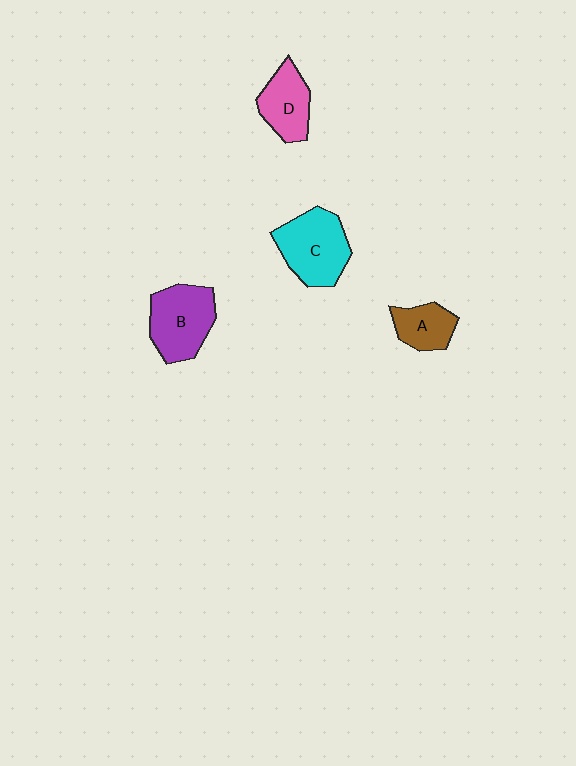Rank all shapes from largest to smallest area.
From largest to smallest: C (cyan), B (purple), D (pink), A (brown).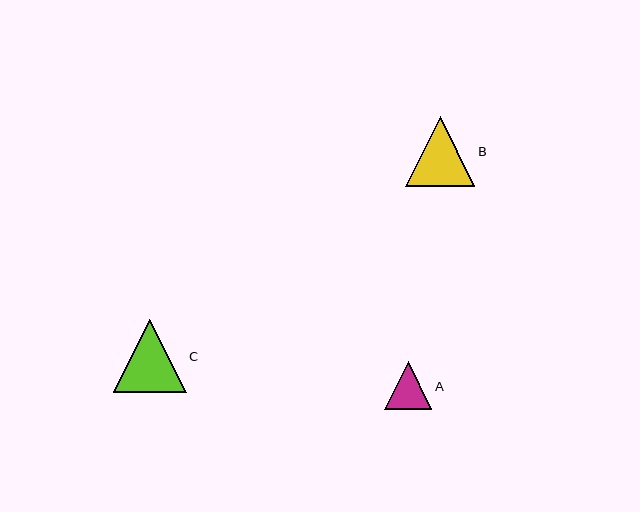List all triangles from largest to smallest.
From largest to smallest: C, B, A.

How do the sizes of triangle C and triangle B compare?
Triangle C and triangle B are approximately the same size.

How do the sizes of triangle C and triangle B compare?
Triangle C and triangle B are approximately the same size.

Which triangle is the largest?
Triangle C is the largest with a size of approximately 73 pixels.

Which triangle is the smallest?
Triangle A is the smallest with a size of approximately 48 pixels.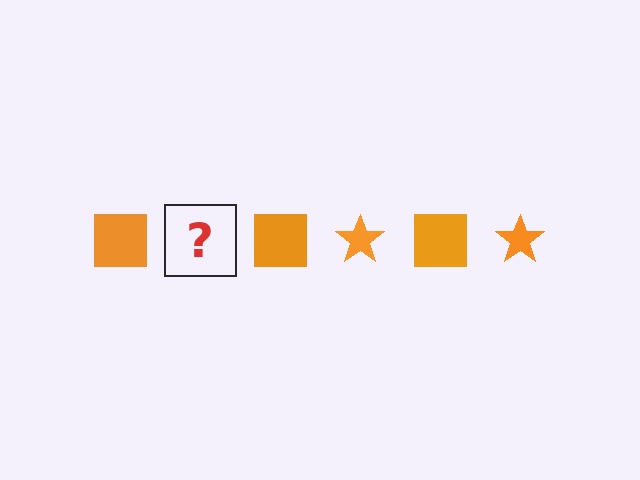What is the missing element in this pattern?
The missing element is an orange star.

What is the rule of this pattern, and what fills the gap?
The rule is that the pattern cycles through square, star shapes in orange. The gap should be filled with an orange star.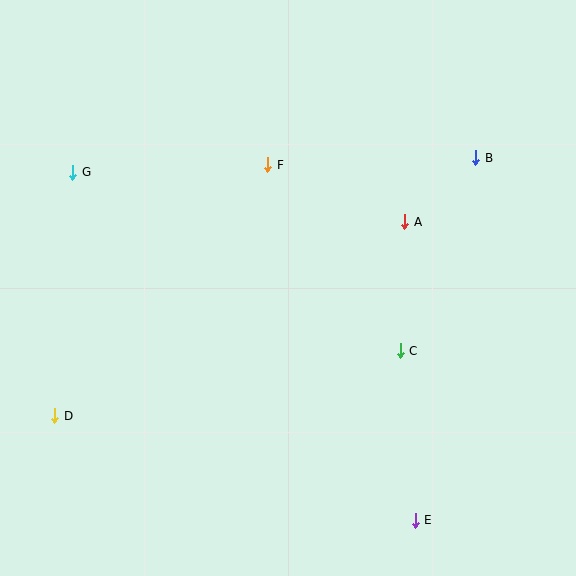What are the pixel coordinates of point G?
Point G is at (73, 172).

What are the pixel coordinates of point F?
Point F is at (268, 165).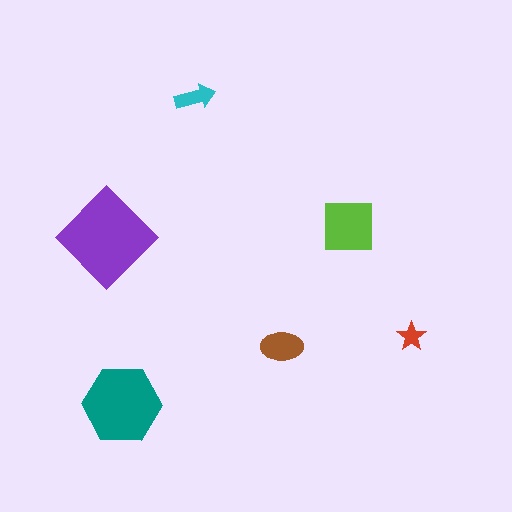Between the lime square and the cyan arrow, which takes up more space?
The lime square.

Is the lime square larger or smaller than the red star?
Larger.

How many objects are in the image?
There are 6 objects in the image.